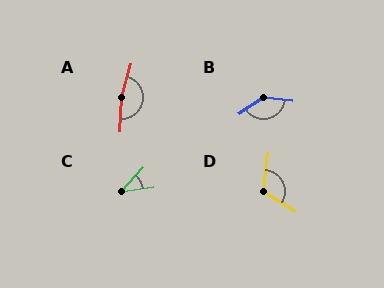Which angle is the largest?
A, at approximately 166 degrees.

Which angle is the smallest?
C, at approximately 40 degrees.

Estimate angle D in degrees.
Approximately 115 degrees.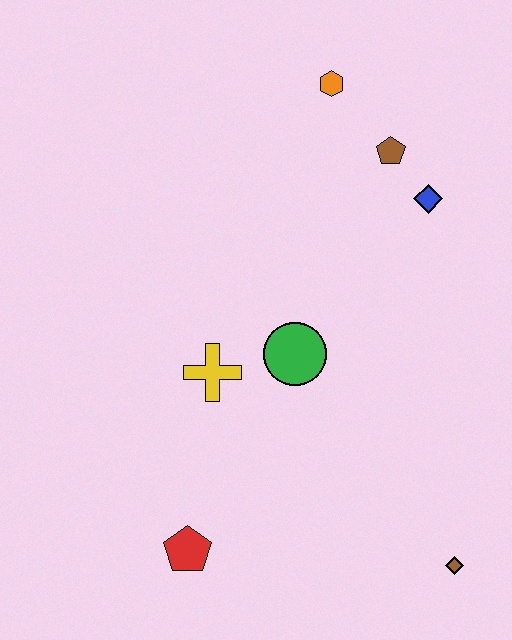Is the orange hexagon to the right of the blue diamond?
No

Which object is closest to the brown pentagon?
The blue diamond is closest to the brown pentagon.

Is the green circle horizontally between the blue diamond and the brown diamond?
No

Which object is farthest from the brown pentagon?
The red pentagon is farthest from the brown pentagon.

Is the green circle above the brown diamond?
Yes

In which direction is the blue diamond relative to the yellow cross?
The blue diamond is to the right of the yellow cross.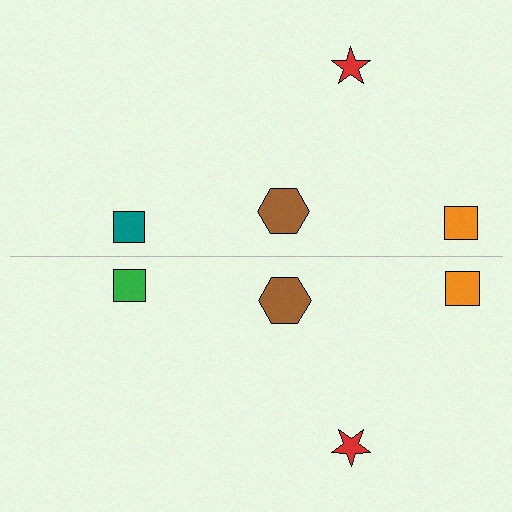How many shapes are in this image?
There are 8 shapes in this image.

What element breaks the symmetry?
The green square on the bottom side breaks the symmetry — its mirror counterpart is teal.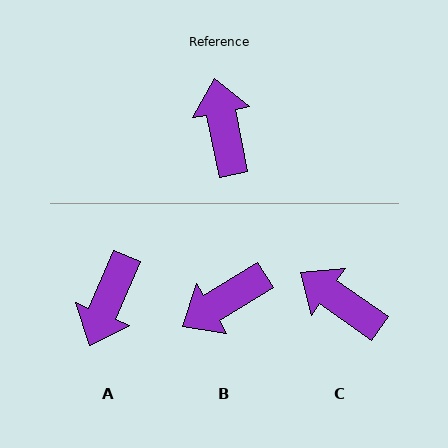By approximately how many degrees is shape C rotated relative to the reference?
Approximately 43 degrees counter-clockwise.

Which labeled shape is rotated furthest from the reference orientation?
A, about 146 degrees away.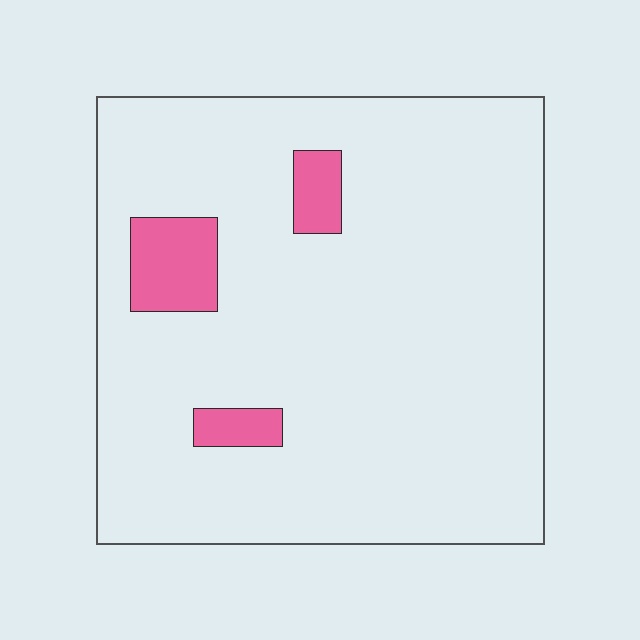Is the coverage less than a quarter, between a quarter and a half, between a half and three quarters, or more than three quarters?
Less than a quarter.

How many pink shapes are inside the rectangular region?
3.